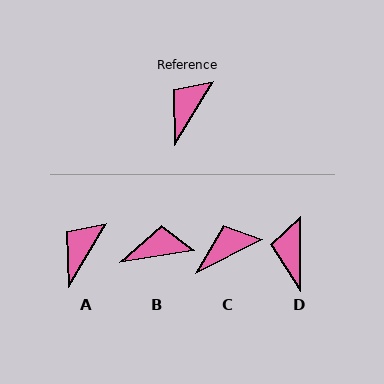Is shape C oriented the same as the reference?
No, it is off by about 32 degrees.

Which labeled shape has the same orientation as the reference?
A.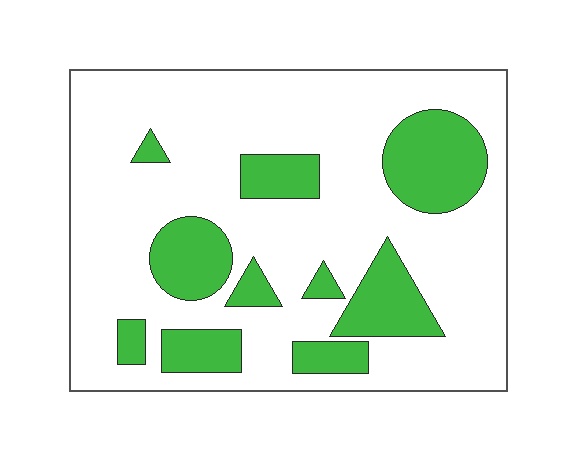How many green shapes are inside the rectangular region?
10.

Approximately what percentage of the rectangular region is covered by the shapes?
Approximately 25%.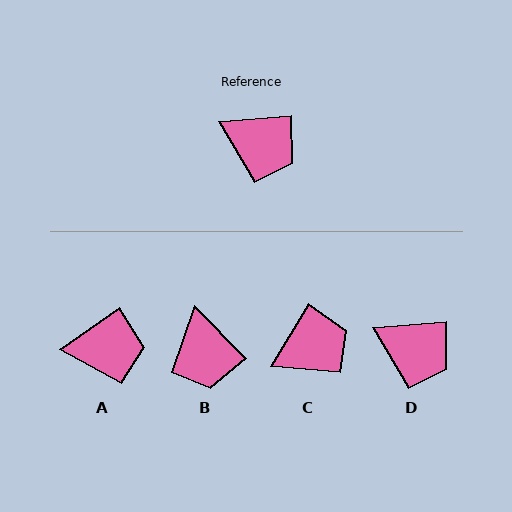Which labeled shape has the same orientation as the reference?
D.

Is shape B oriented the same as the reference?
No, it is off by about 50 degrees.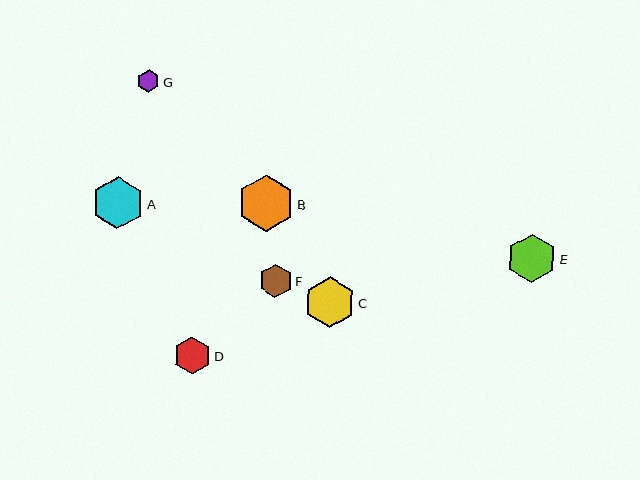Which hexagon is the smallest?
Hexagon G is the smallest with a size of approximately 23 pixels.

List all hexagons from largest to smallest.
From largest to smallest: B, A, C, E, D, F, G.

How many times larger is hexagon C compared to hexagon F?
Hexagon C is approximately 1.5 times the size of hexagon F.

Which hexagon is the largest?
Hexagon B is the largest with a size of approximately 57 pixels.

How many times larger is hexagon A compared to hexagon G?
Hexagon A is approximately 2.3 times the size of hexagon G.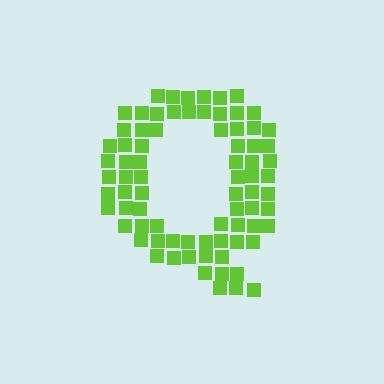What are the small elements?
The small elements are squares.